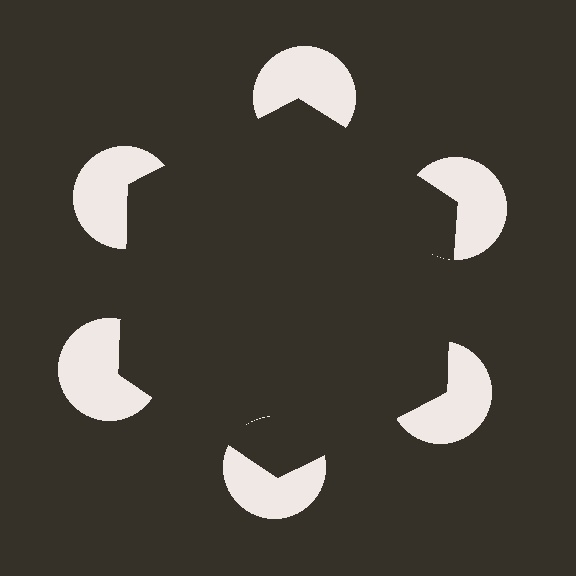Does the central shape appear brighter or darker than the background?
It typically appears slightly darker than the background, even though no actual brightness change is drawn.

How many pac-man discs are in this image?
There are 6 — one at each vertex of the illusory hexagon.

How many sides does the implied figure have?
6 sides.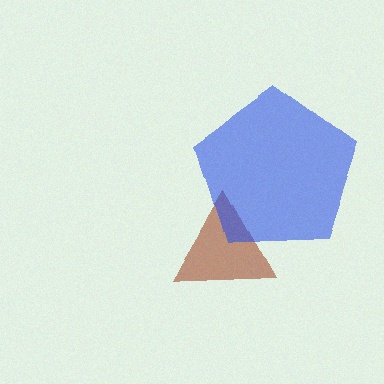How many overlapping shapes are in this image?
There are 2 overlapping shapes in the image.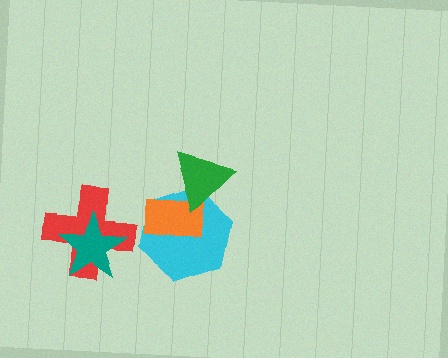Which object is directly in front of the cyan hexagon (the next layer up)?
The orange rectangle is directly in front of the cyan hexagon.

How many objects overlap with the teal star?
1 object overlaps with the teal star.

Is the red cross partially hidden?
Yes, it is partially covered by another shape.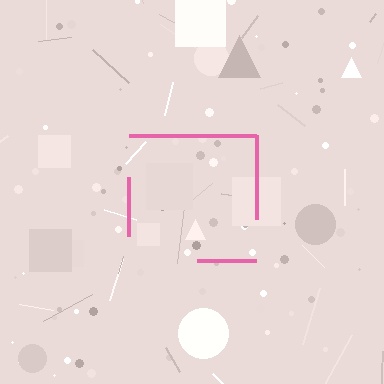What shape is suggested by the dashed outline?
The dashed outline suggests a square.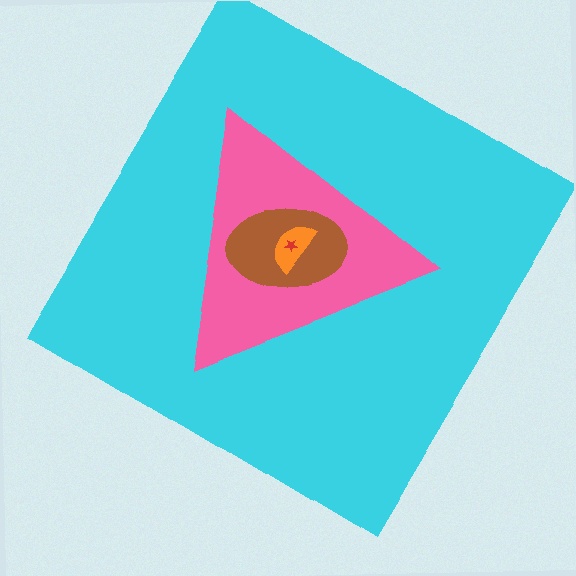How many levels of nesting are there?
5.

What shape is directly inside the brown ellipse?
The orange semicircle.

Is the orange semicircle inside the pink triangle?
Yes.